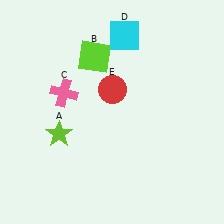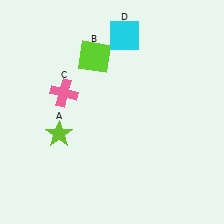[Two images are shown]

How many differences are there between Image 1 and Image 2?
There is 1 difference between the two images.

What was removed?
The red circle (E) was removed in Image 2.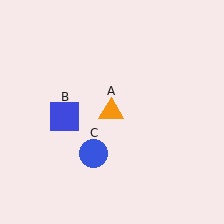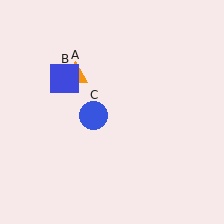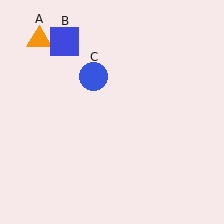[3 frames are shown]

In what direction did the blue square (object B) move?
The blue square (object B) moved up.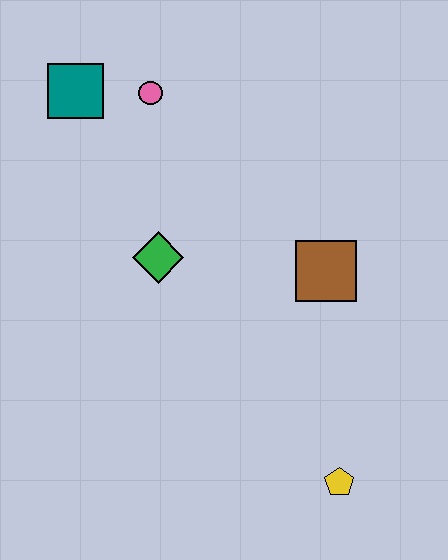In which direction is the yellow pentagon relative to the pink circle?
The yellow pentagon is below the pink circle.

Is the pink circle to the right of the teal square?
Yes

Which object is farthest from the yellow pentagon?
The teal square is farthest from the yellow pentagon.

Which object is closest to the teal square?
The pink circle is closest to the teal square.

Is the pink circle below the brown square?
No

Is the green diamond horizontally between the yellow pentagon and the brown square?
No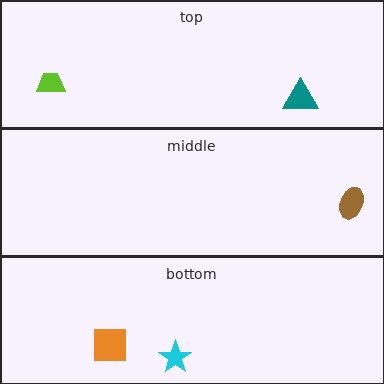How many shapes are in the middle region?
1.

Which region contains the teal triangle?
The top region.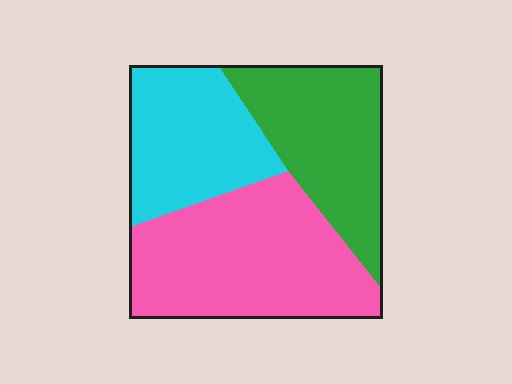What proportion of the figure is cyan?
Cyan takes up about one quarter (1/4) of the figure.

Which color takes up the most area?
Pink, at roughly 40%.